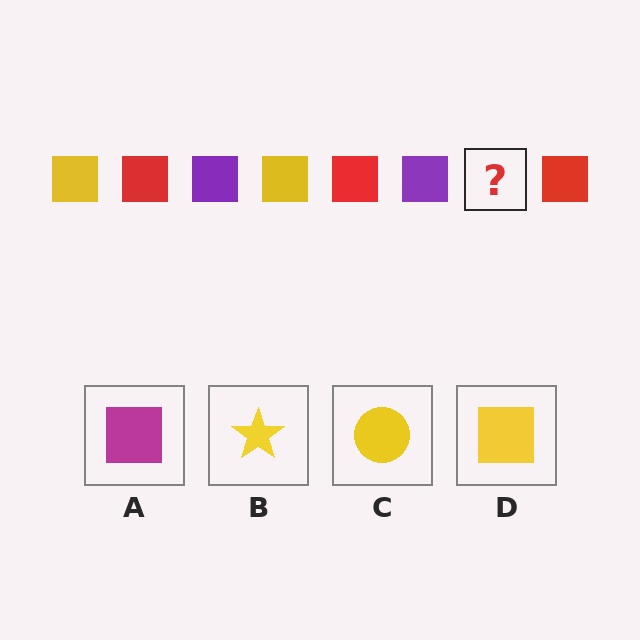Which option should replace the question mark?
Option D.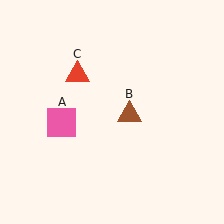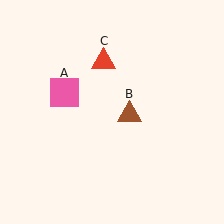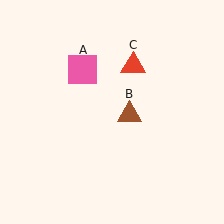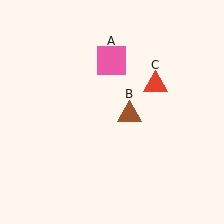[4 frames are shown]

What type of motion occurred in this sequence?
The pink square (object A), red triangle (object C) rotated clockwise around the center of the scene.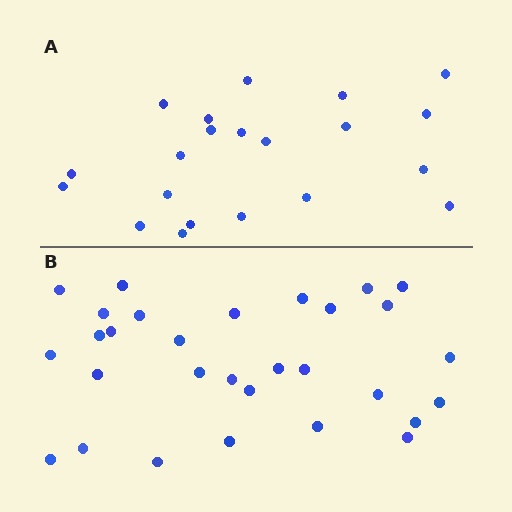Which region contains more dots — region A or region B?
Region B (the bottom region) has more dots.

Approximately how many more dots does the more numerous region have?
Region B has roughly 8 or so more dots than region A.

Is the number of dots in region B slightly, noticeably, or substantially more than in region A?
Region B has noticeably more, but not dramatically so. The ratio is roughly 1.4 to 1.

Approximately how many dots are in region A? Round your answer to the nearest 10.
About 20 dots. (The exact count is 21, which rounds to 20.)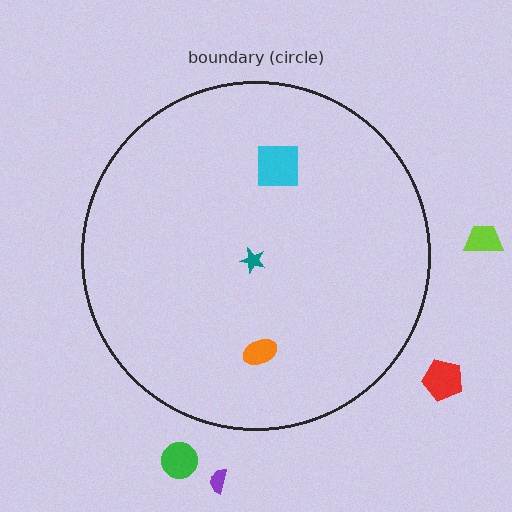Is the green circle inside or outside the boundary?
Outside.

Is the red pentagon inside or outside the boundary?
Outside.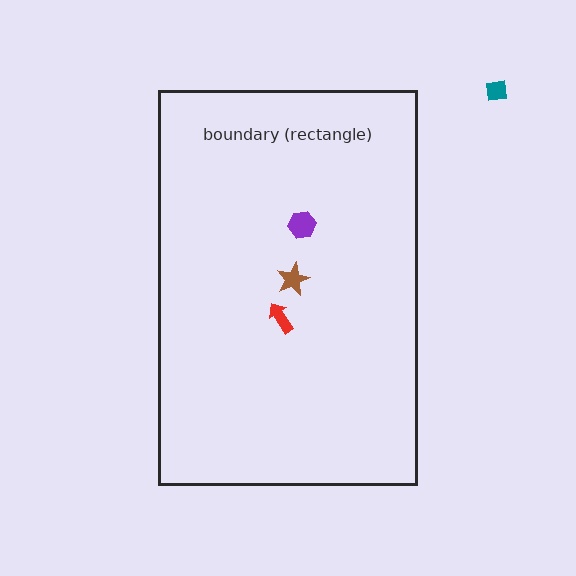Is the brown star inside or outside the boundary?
Inside.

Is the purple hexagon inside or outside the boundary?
Inside.